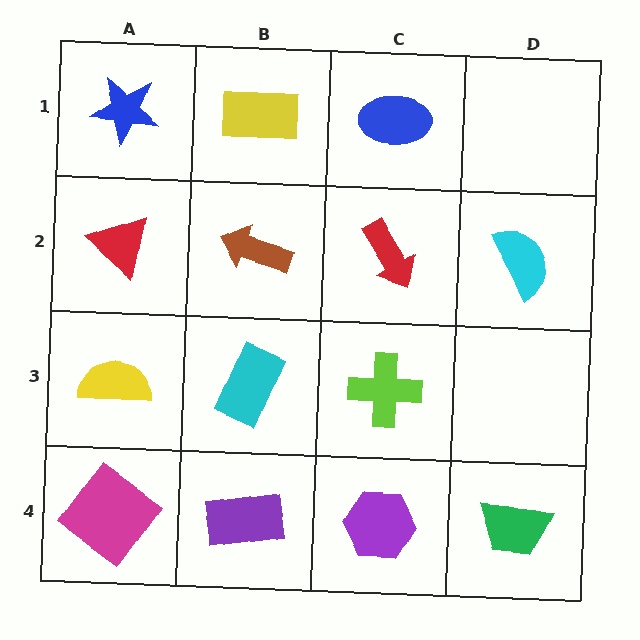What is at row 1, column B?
A yellow rectangle.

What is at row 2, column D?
A cyan semicircle.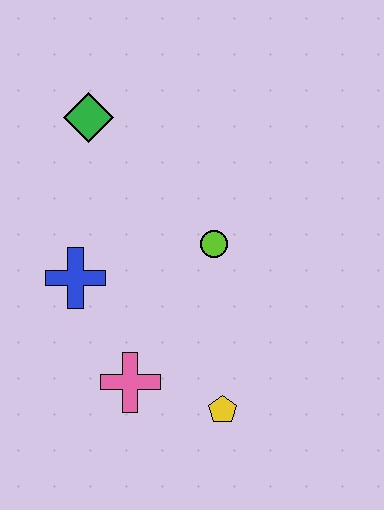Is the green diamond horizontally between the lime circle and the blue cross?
Yes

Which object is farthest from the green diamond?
The yellow pentagon is farthest from the green diamond.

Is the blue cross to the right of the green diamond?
No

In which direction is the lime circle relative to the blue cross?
The lime circle is to the right of the blue cross.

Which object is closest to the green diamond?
The blue cross is closest to the green diamond.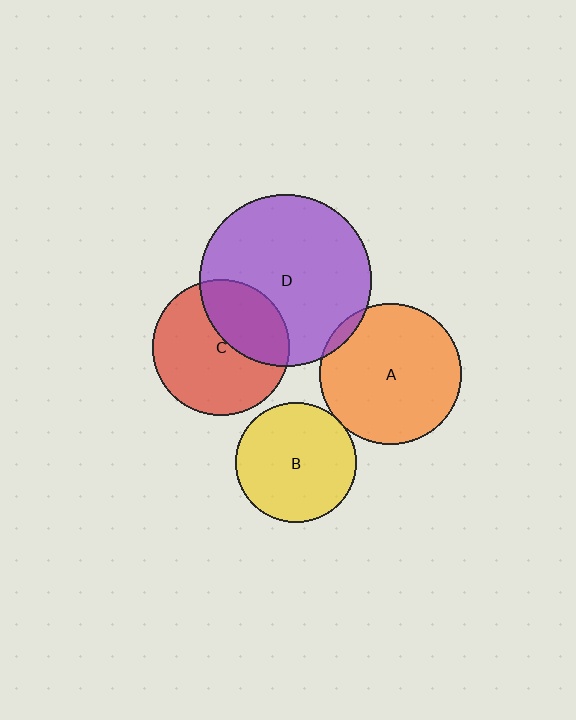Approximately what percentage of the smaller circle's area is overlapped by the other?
Approximately 5%.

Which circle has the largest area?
Circle D (purple).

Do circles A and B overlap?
Yes.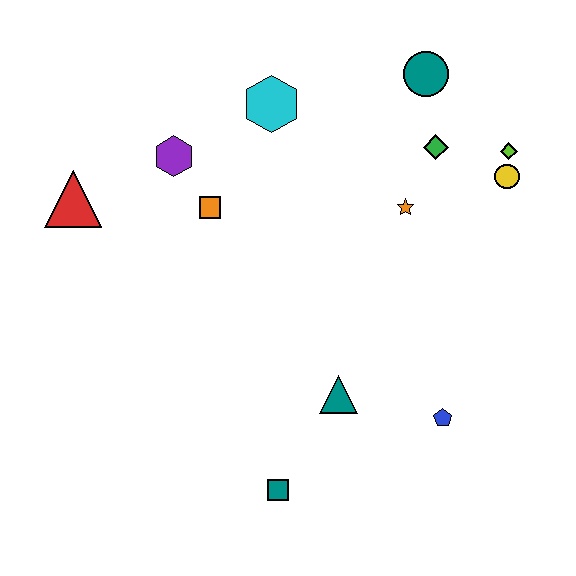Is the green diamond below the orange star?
No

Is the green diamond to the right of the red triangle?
Yes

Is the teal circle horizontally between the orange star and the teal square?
No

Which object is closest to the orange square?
The purple hexagon is closest to the orange square.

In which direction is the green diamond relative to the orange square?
The green diamond is to the right of the orange square.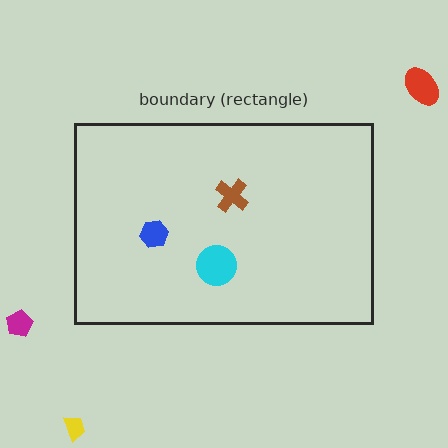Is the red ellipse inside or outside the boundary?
Outside.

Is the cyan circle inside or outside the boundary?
Inside.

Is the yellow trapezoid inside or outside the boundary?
Outside.